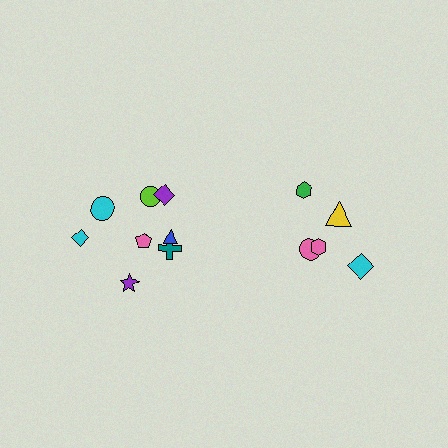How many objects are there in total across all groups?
There are 13 objects.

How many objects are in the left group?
There are 8 objects.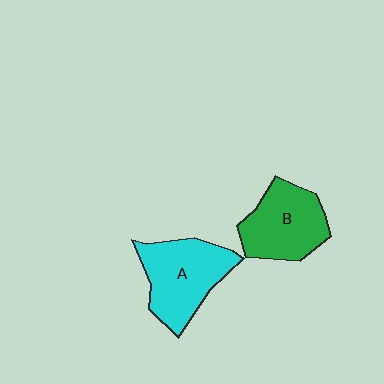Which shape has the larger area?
Shape A (cyan).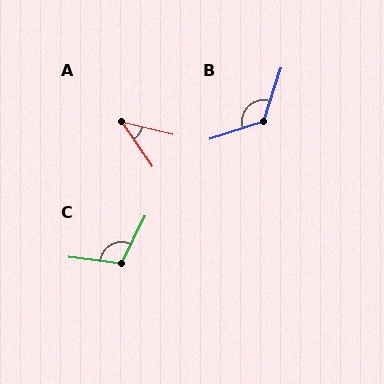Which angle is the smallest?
A, at approximately 42 degrees.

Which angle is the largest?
B, at approximately 126 degrees.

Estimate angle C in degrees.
Approximately 110 degrees.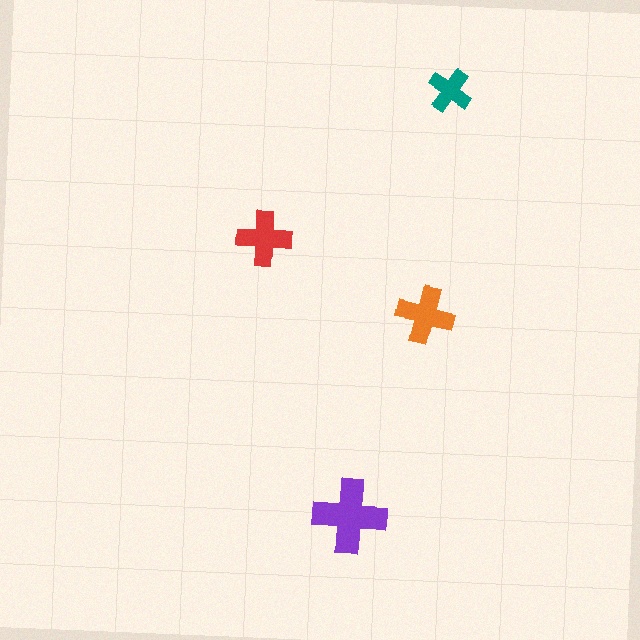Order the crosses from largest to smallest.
the purple one, the orange one, the red one, the teal one.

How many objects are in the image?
There are 4 objects in the image.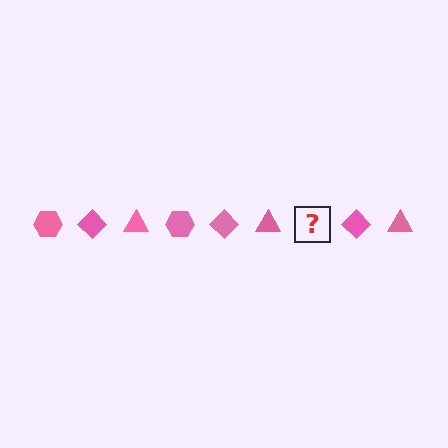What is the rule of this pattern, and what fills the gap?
The rule is that the pattern cycles through hexagon, diamond, triangle shapes in pink. The gap should be filled with a pink hexagon.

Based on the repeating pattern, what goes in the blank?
The blank should be a pink hexagon.